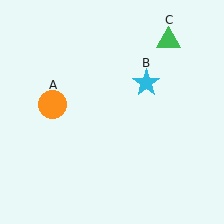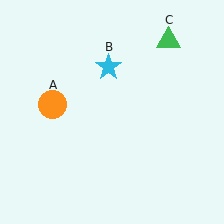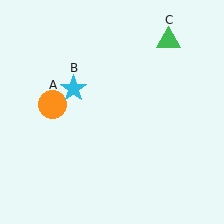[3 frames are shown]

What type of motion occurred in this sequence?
The cyan star (object B) rotated counterclockwise around the center of the scene.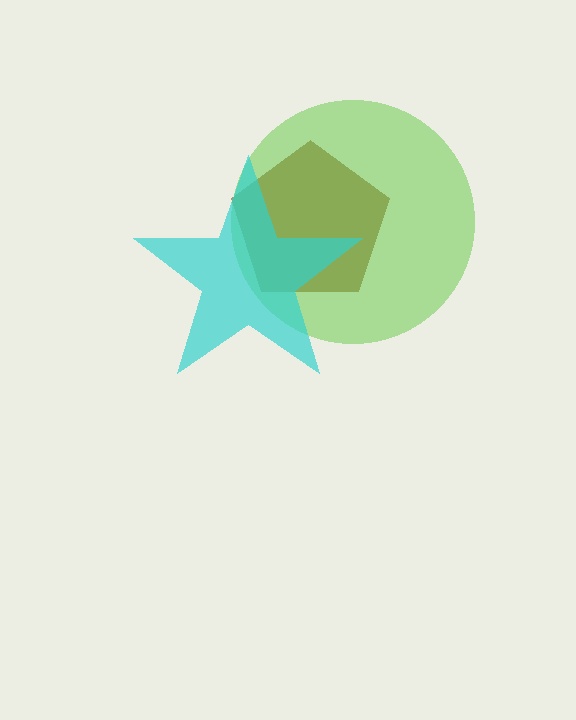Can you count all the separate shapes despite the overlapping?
Yes, there are 3 separate shapes.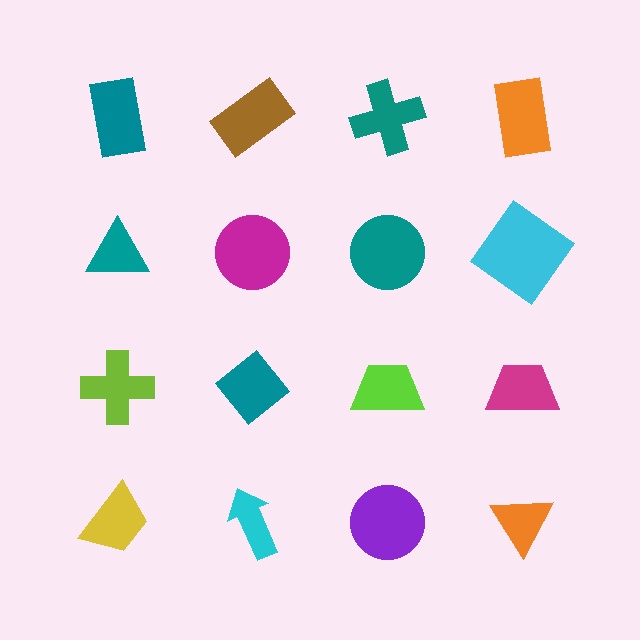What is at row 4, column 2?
A cyan arrow.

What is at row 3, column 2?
A teal diamond.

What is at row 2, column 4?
A cyan diamond.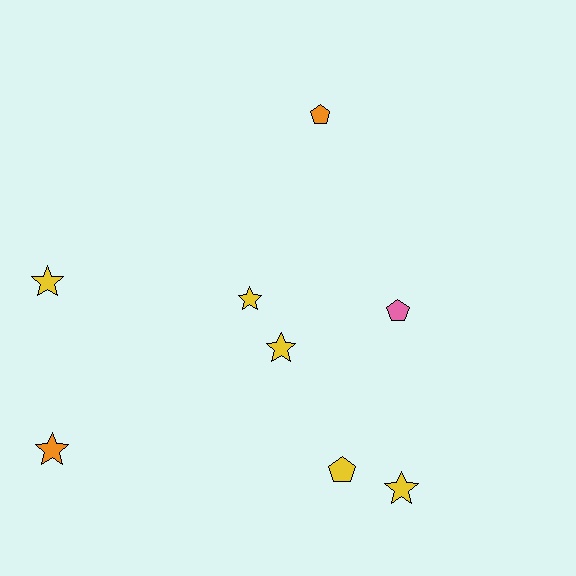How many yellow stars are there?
There are 4 yellow stars.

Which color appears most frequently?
Yellow, with 5 objects.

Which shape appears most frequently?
Star, with 5 objects.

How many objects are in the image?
There are 8 objects.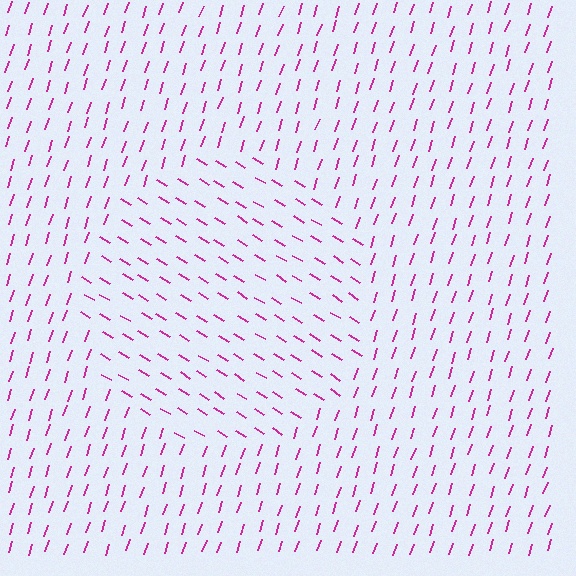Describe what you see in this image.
The image is filled with small magenta line segments. A circle region in the image has lines oriented differently from the surrounding lines, creating a visible texture boundary.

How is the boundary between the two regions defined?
The boundary is defined purely by a change in line orientation (approximately 78 degrees difference). All lines are the same color and thickness.